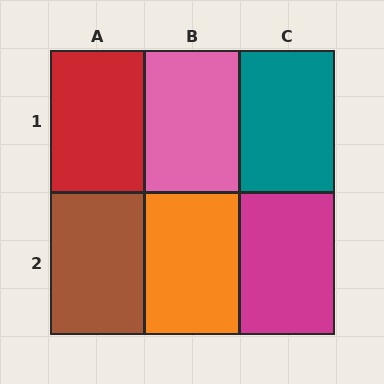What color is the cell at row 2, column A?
Brown.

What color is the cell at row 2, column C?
Magenta.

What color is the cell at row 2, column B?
Orange.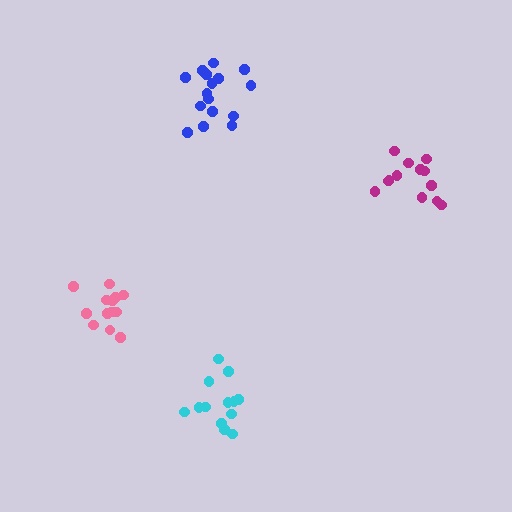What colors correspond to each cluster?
The clusters are colored: cyan, blue, magenta, pink.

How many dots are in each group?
Group 1: 13 dots, Group 2: 16 dots, Group 3: 13 dots, Group 4: 13 dots (55 total).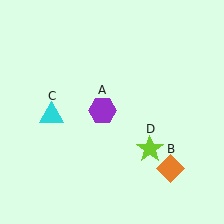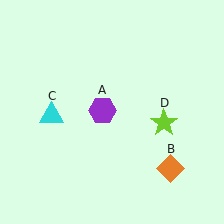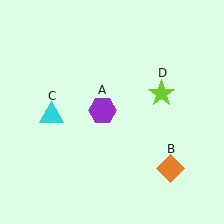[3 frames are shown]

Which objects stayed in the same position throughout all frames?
Purple hexagon (object A) and orange diamond (object B) and cyan triangle (object C) remained stationary.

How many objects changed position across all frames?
1 object changed position: lime star (object D).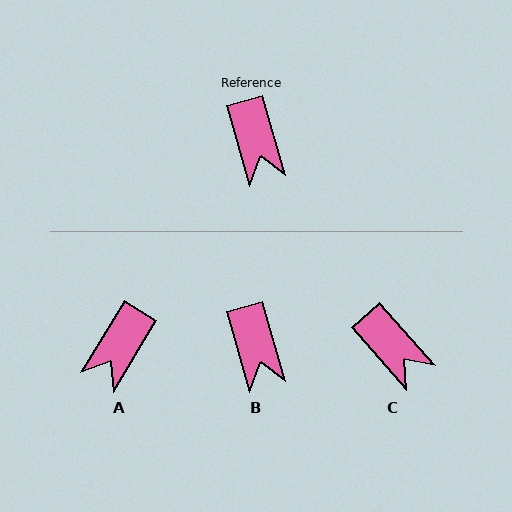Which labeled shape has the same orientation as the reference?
B.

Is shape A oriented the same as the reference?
No, it is off by about 47 degrees.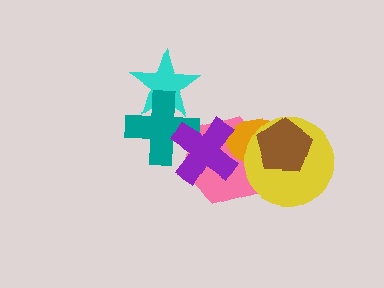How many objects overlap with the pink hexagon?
5 objects overlap with the pink hexagon.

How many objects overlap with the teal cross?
3 objects overlap with the teal cross.